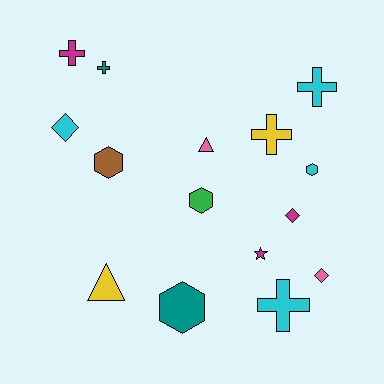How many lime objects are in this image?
There are no lime objects.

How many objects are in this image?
There are 15 objects.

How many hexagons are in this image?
There are 4 hexagons.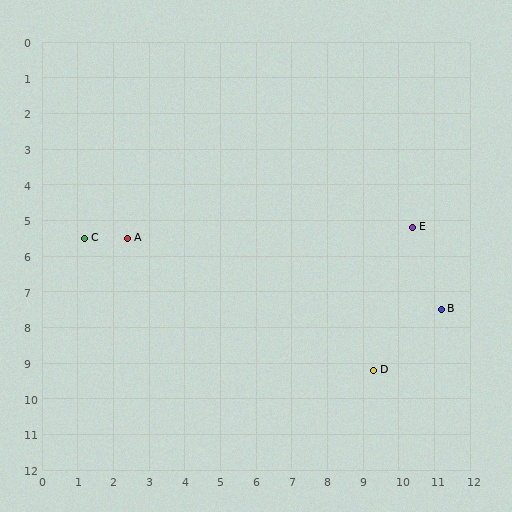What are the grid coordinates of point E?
Point E is at approximately (10.4, 5.2).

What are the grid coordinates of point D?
Point D is at approximately (9.3, 9.2).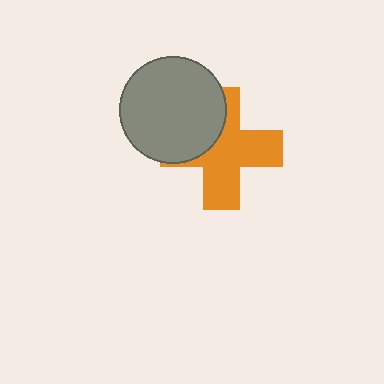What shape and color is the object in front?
The object in front is a gray circle.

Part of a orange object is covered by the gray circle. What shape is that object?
It is a cross.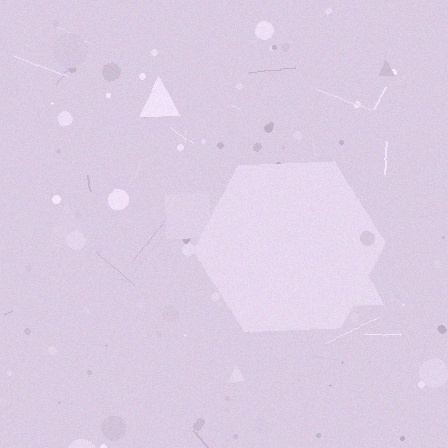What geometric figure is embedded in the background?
A hexagon is embedded in the background.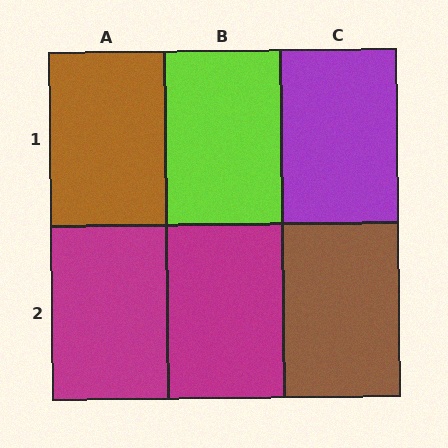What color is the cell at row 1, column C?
Purple.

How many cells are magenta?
2 cells are magenta.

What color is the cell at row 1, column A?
Brown.